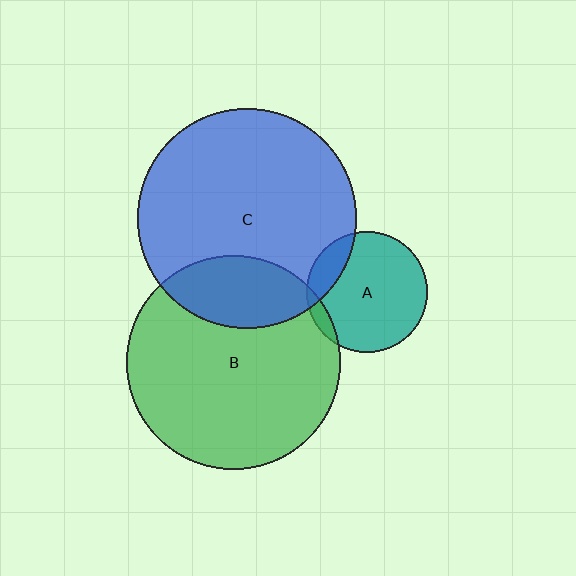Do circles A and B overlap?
Yes.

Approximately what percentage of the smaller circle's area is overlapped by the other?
Approximately 5%.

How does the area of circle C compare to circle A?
Approximately 3.3 times.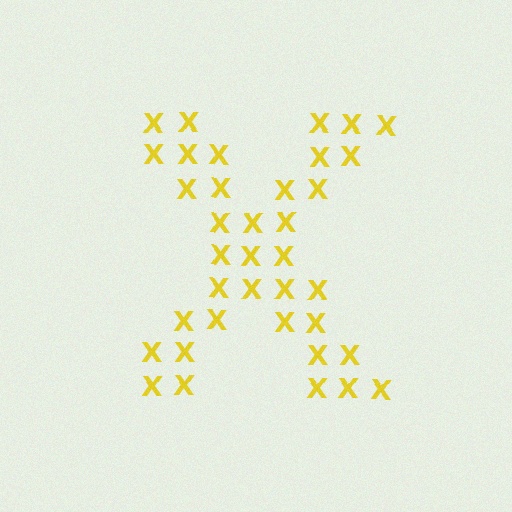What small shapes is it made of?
It is made of small letter X's.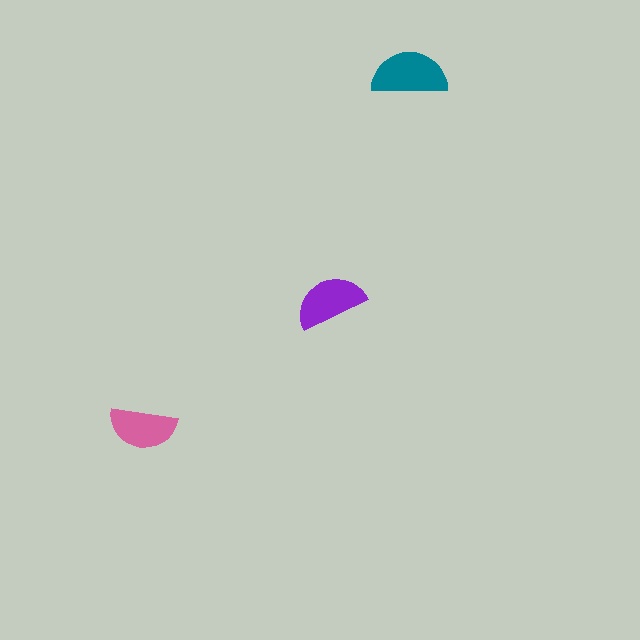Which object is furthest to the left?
The pink semicircle is leftmost.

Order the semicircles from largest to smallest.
the teal one, the purple one, the pink one.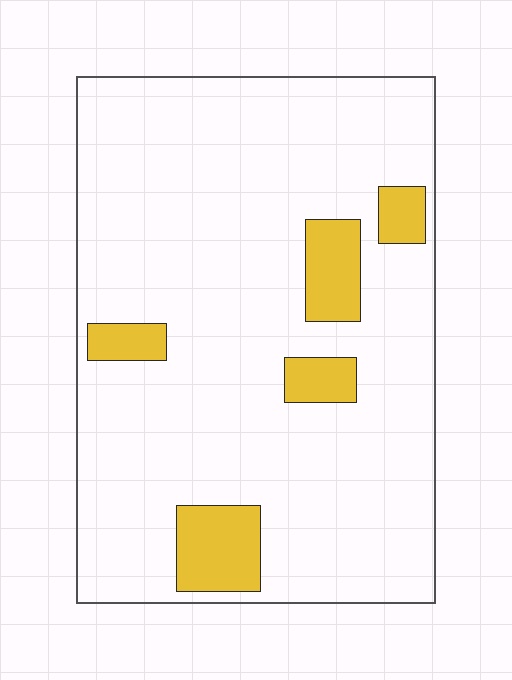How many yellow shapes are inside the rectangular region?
5.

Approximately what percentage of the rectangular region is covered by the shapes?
Approximately 10%.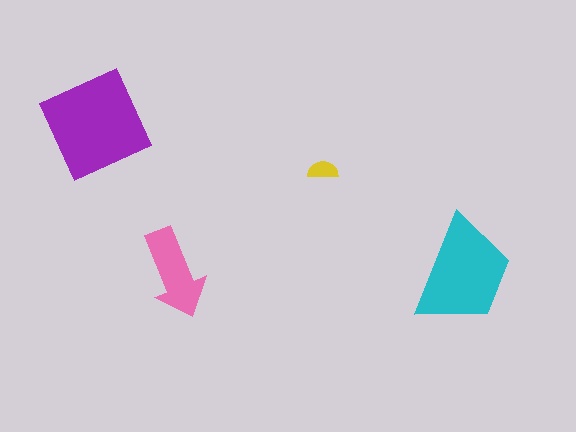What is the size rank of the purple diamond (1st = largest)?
1st.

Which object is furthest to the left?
The purple diamond is leftmost.